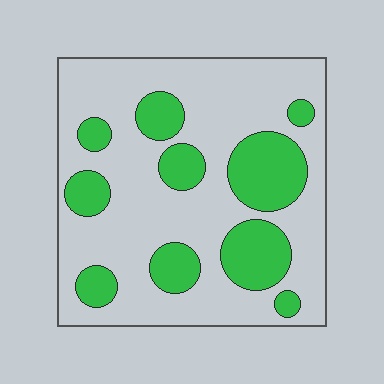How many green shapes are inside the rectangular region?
10.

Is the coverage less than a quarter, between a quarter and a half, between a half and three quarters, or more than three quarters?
Between a quarter and a half.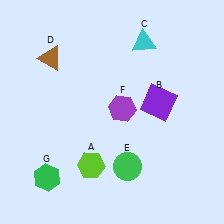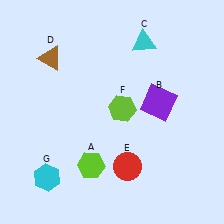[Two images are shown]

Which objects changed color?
E changed from green to red. F changed from purple to lime. G changed from green to cyan.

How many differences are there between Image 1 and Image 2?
There are 3 differences between the two images.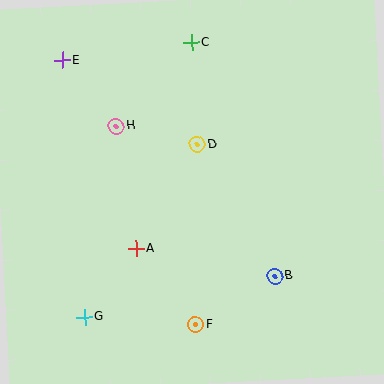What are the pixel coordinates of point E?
Point E is at (62, 60).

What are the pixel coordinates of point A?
Point A is at (136, 249).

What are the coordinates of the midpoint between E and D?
The midpoint between E and D is at (130, 102).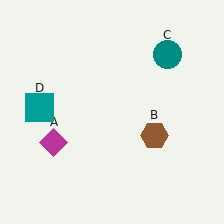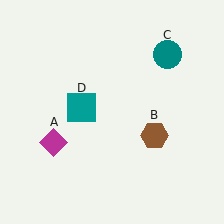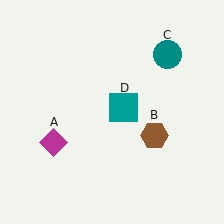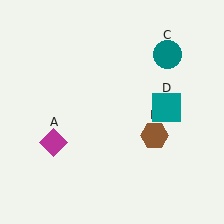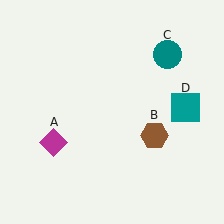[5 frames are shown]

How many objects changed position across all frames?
1 object changed position: teal square (object D).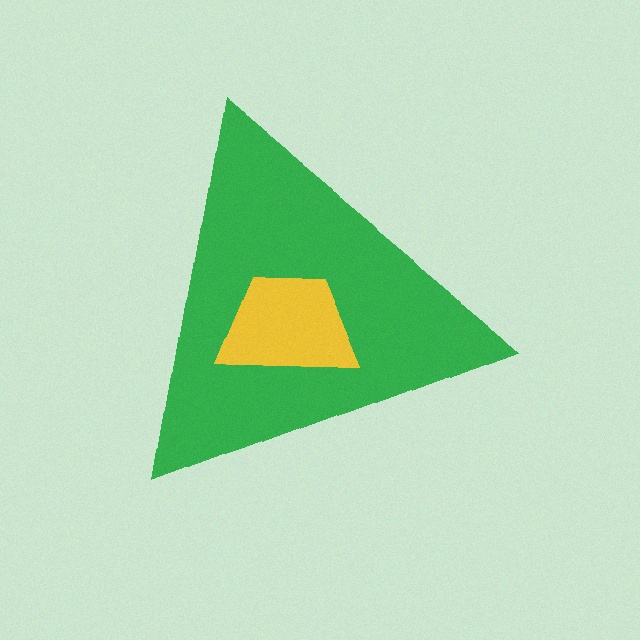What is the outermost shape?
The green triangle.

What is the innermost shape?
The yellow trapezoid.